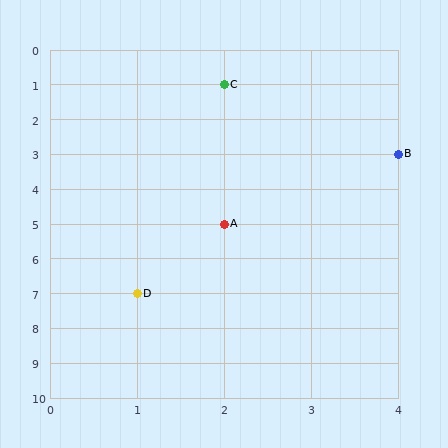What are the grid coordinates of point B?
Point B is at grid coordinates (4, 3).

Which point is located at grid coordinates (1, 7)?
Point D is at (1, 7).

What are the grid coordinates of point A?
Point A is at grid coordinates (2, 5).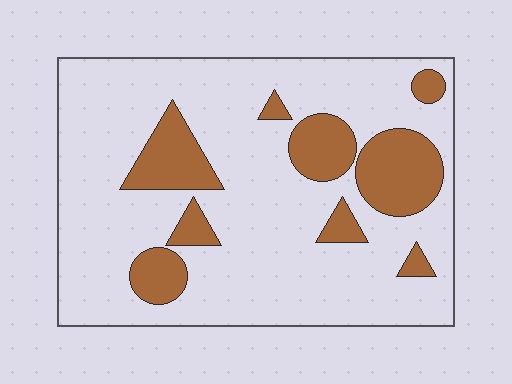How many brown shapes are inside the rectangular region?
9.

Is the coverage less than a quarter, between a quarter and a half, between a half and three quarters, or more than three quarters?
Less than a quarter.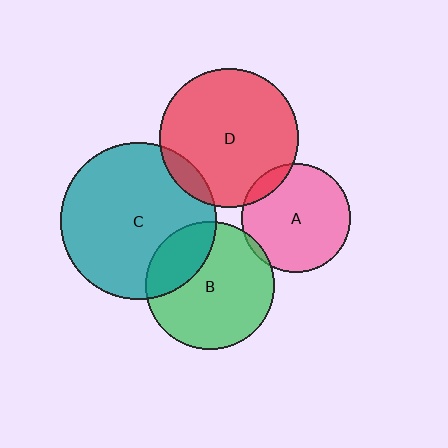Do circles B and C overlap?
Yes.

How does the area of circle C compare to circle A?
Approximately 2.0 times.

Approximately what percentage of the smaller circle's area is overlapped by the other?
Approximately 25%.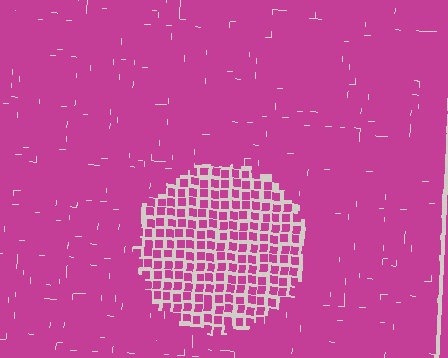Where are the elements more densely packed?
The elements are more densely packed outside the circle boundary.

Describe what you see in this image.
The image contains small magenta elements arranged at two different densities. A circle-shaped region is visible where the elements are less densely packed than the surrounding area.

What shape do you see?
I see a circle.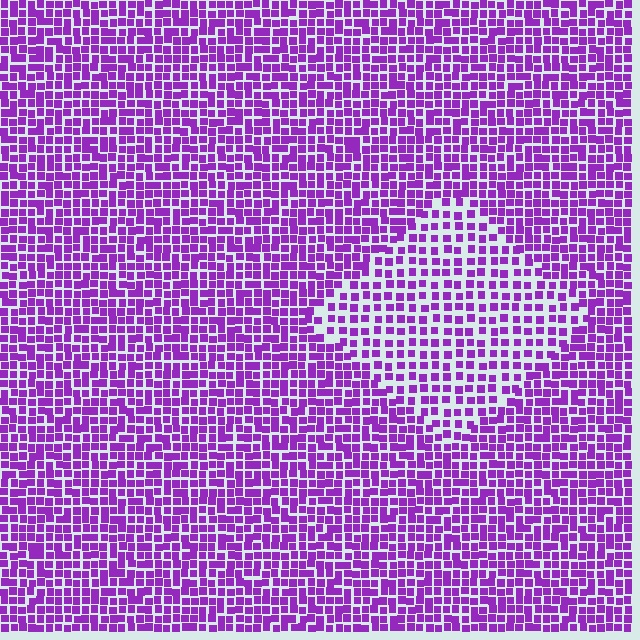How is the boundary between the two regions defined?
The boundary is defined by a change in element density (approximately 1.7x ratio). All elements are the same color, size, and shape.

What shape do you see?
I see a diamond.